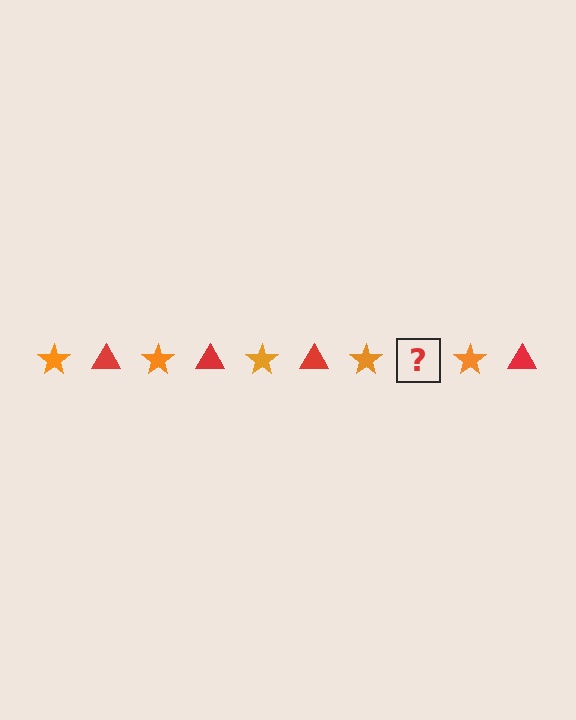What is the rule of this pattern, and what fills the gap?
The rule is that the pattern alternates between orange star and red triangle. The gap should be filled with a red triangle.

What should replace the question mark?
The question mark should be replaced with a red triangle.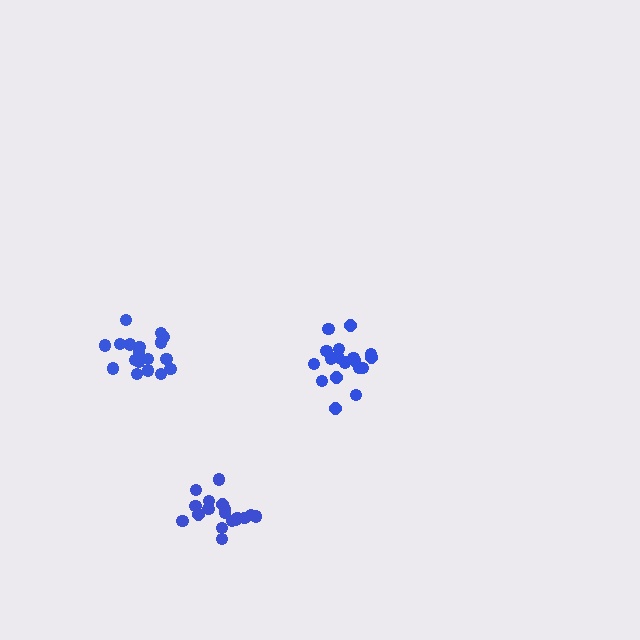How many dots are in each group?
Group 1: 18 dots, Group 2: 20 dots, Group 3: 18 dots (56 total).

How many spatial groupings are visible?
There are 3 spatial groupings.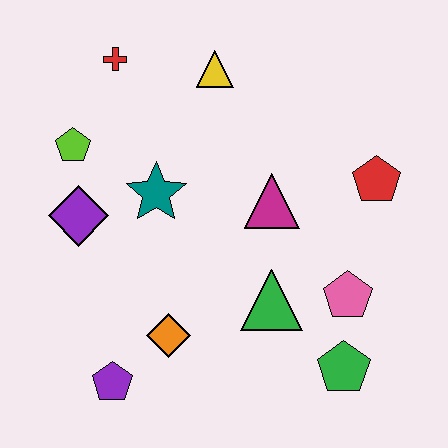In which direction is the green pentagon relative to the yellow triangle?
The green pentagon is below the yellow triangle.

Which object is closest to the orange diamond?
The purple pentagon is closest to the orange diamond.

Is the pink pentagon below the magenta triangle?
Yes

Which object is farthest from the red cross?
The green pentagon is farthest from the red cross.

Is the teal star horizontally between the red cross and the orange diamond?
Yes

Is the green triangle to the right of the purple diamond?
Yes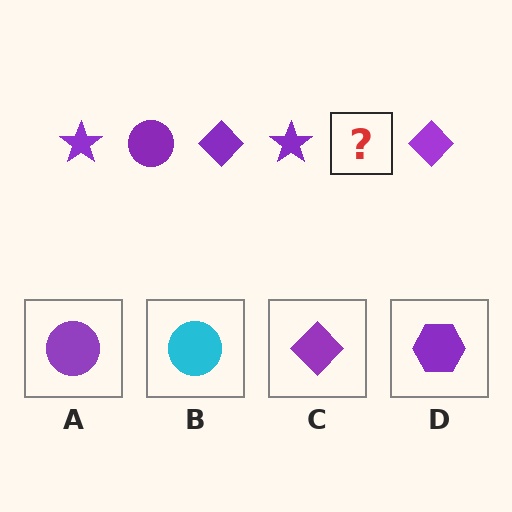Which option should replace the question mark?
Option A.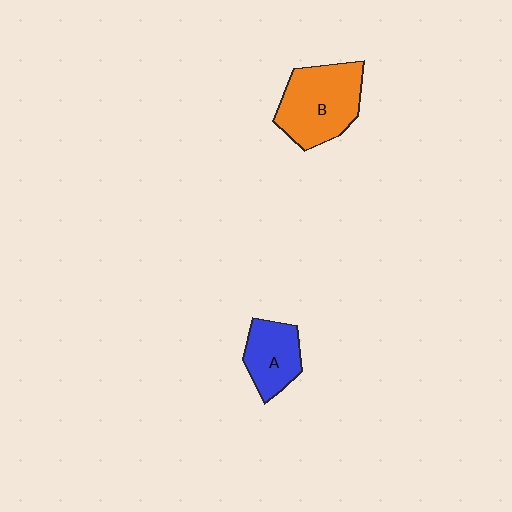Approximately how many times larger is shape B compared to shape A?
Approximately 1.6 times.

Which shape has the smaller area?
Shape A (blue).